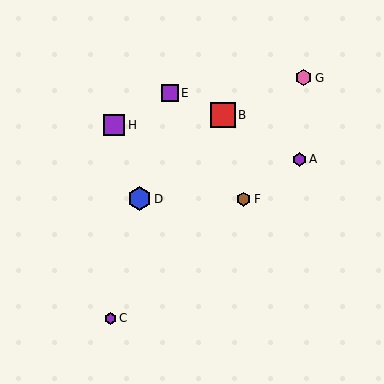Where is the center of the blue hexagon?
The center of the blue hexagon is at (139, 199).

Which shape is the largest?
The red square (labeled B) is the largest.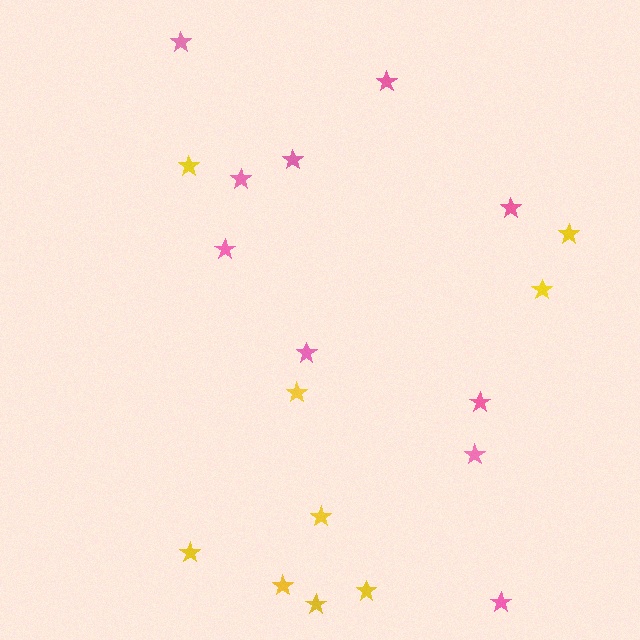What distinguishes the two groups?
There are 2 groups: one group of pink stars (10) and one group of yellow stars (9).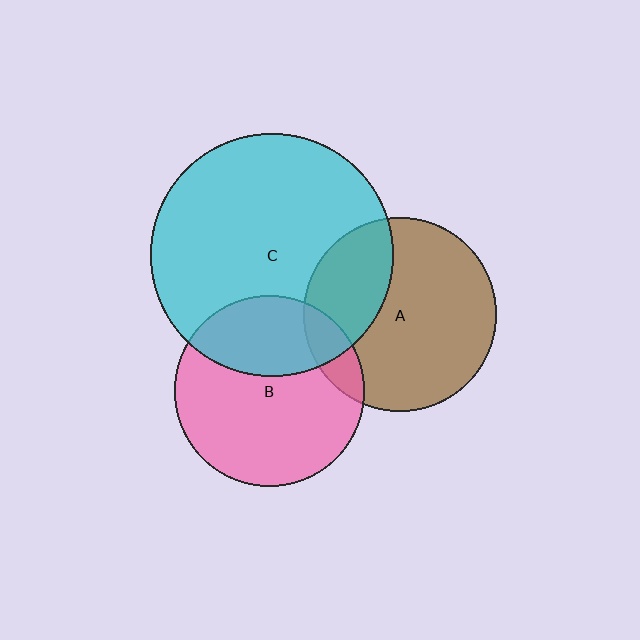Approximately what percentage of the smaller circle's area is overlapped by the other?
Approximately 10%.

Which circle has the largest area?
Circle C (cyan).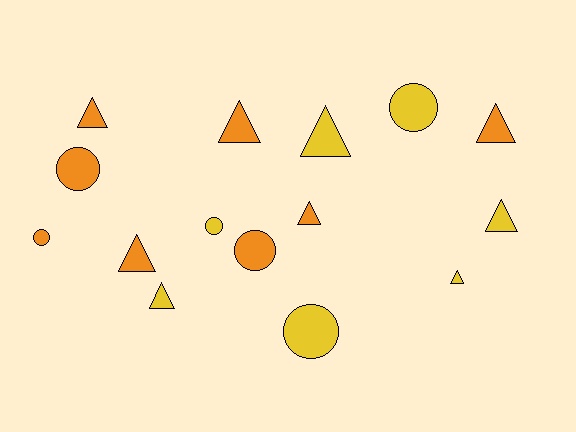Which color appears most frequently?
Orange, with 8 objects.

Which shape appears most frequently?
Triangle, with 9 objects.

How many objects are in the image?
There are 15 objects.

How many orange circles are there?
There are 3 orange circles.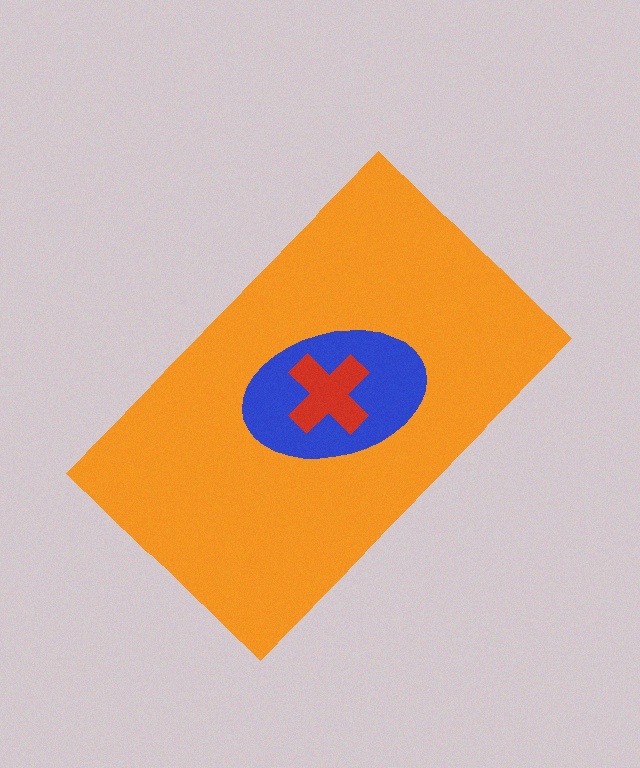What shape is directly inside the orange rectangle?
The blue ellipse.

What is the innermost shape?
The red cross.